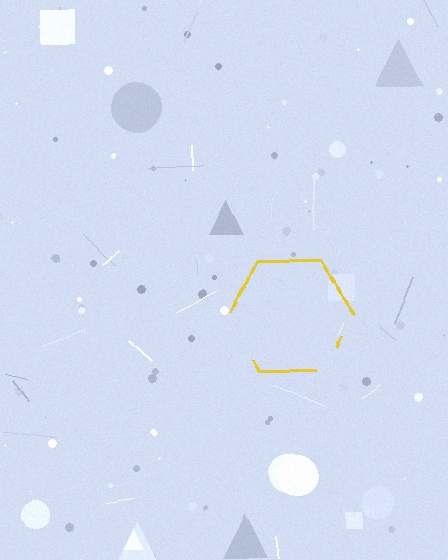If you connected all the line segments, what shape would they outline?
They would outline a hexagon.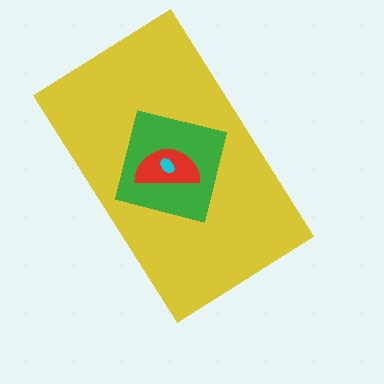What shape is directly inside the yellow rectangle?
The green square.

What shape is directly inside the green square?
The red semicircle.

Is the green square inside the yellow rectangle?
Yes.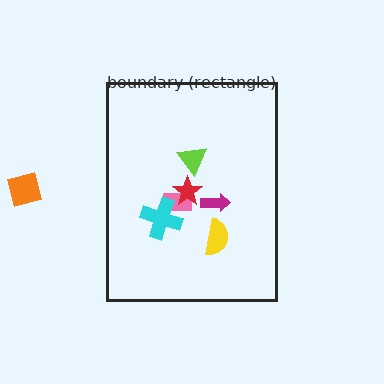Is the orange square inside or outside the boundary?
Outside.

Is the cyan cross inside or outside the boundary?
Inside.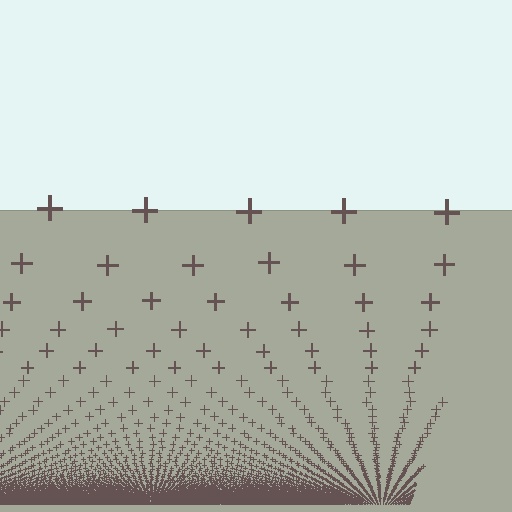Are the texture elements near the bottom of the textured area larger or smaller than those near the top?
Smaller. The gradient is inverted — elements near the bottom are smaller and denser.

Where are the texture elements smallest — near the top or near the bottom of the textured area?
Near the bottom.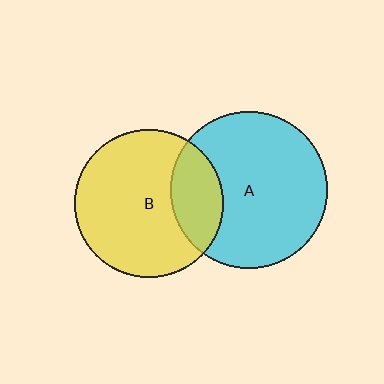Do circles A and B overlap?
Yes.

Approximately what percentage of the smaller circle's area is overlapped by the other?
Approximately 25%.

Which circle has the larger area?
Circle A (cyan).